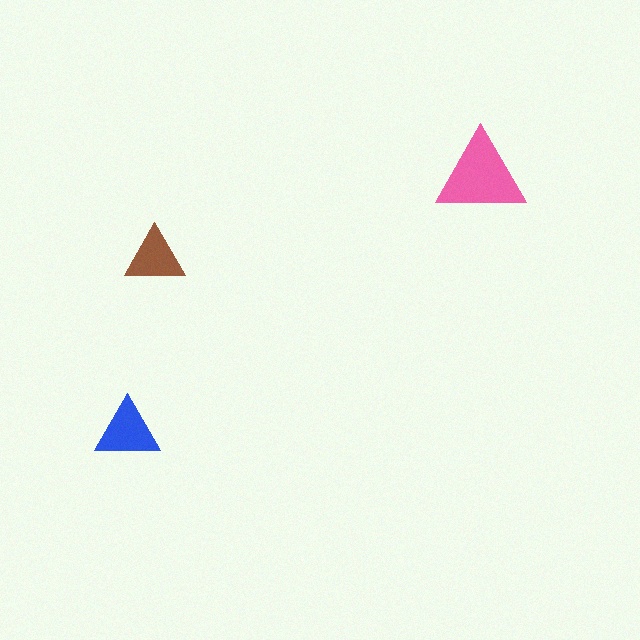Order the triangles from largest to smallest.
the pink one, the blue one, the brown one.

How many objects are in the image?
There are 3 objects in the image.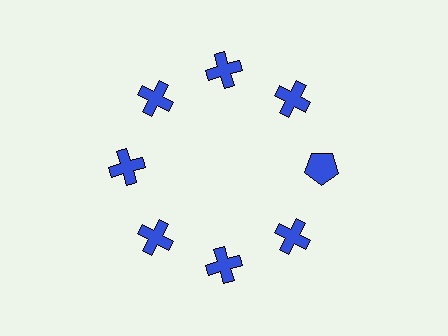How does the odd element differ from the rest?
It has a different shape: pentagon instead of cross.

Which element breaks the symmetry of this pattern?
The blue pentagon at roughly the 3 o'clock position breaks the symmetry. All other shapes are blue crosses.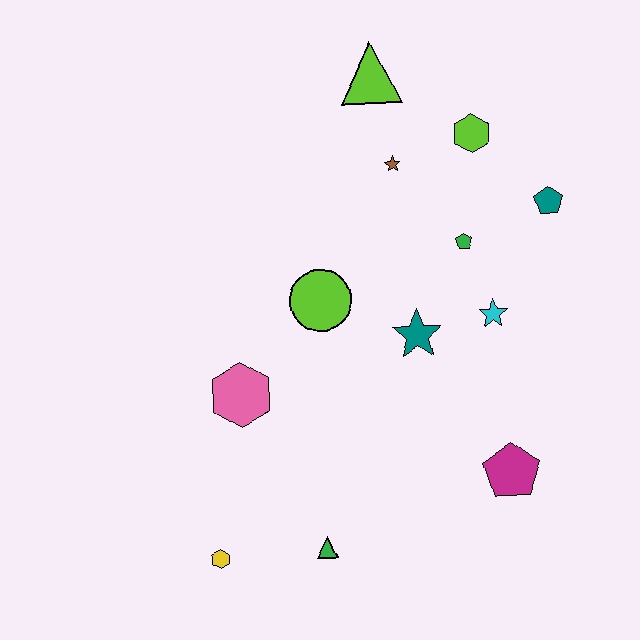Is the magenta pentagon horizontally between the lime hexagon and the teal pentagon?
Yes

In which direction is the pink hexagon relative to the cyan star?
The pink hexagon is to the left of the cyan star.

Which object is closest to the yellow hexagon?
The green triangle is closest to the yellow hexagon.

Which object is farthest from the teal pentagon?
The yellow hexagon is farthest from the teal pentagon.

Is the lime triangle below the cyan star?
No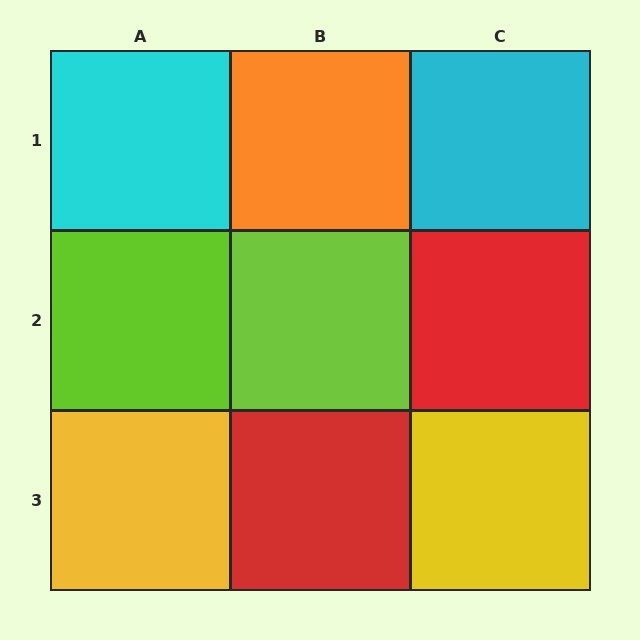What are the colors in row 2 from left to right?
Lime, lime, red.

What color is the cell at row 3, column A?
Yellow.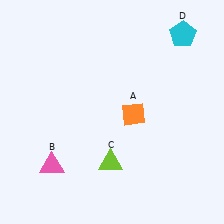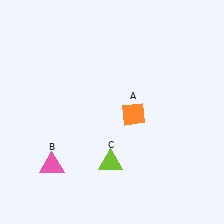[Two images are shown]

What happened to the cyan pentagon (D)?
The cyan pentagon (D) was removed in Image 2. It was in the top-right area of Image 1.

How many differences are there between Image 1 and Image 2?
There is 1 difference between the two images.